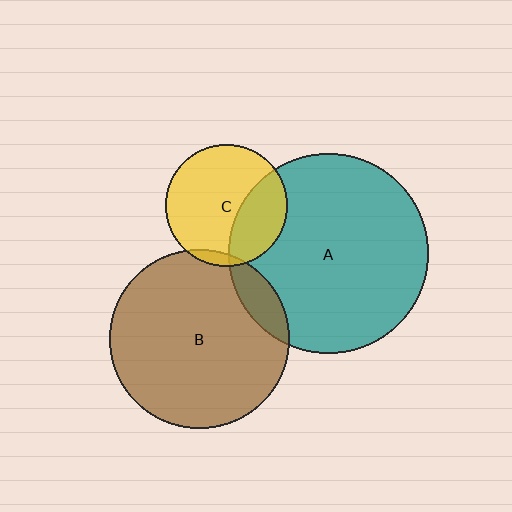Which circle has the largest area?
Circle A (teal).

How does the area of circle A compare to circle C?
Approximately 2.7 times.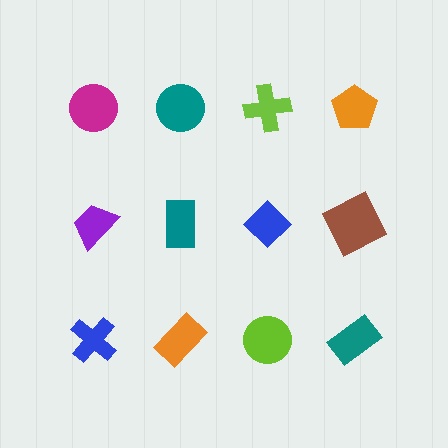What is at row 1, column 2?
A teal circle.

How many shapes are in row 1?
4 shapes.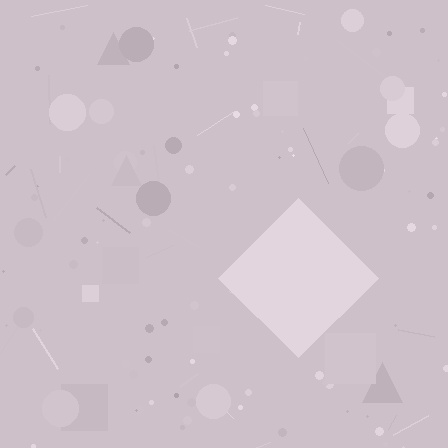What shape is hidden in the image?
A diamond is hidden in the image.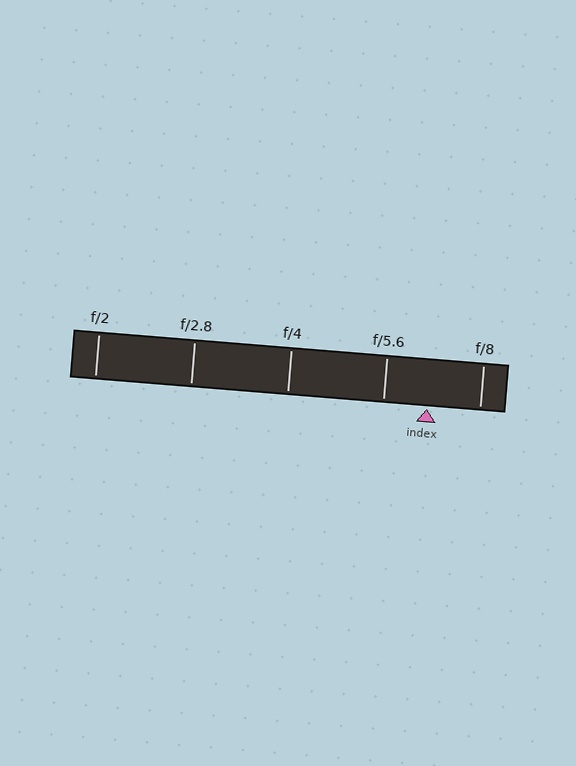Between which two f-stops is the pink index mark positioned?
The index mark is between f/5.6 and f/8.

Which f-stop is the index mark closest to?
The index mark is closest to f/5.6.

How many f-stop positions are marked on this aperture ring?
There are 5 f-stop positions marked.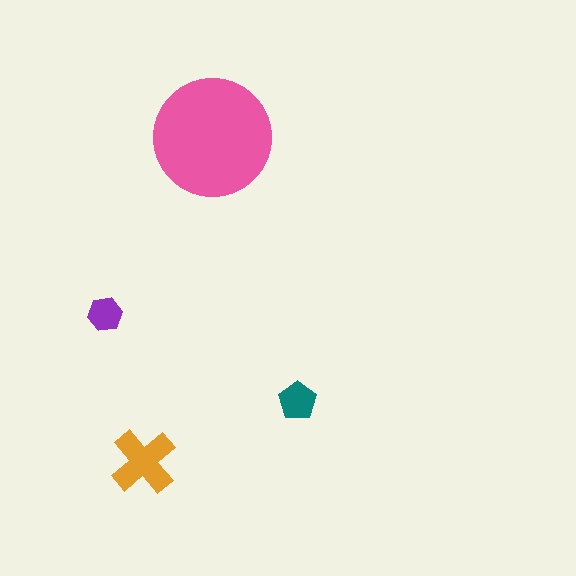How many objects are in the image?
There are 4 objects in the image.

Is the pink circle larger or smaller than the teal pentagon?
Larger.